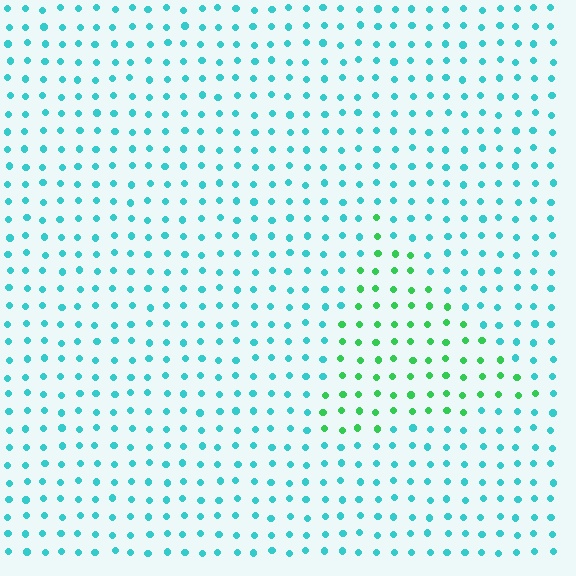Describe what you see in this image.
The image is filled with small cyan elements in a uniform arrangement. A triangle-shaped region is visible where the elements are tinted to a slightly different hue, forming a subtle color boundary.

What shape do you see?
I see a triangle.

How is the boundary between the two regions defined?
The boundary is defined purely by a slight shift in hue (about 47 degrees). Spacing, size, and orientation are identical on both sides.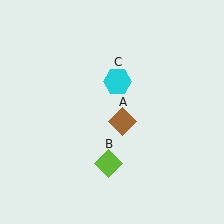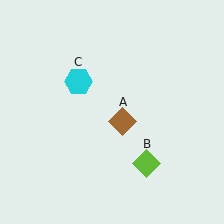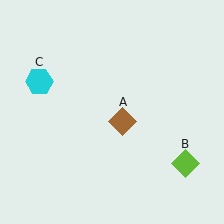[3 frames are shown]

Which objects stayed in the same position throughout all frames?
Brown diamond (object A) remained stationary.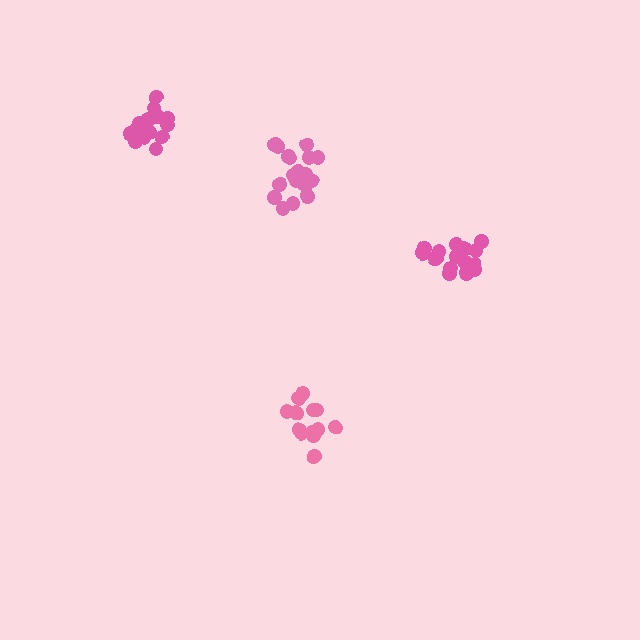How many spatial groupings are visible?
There are 4 spatial groupings.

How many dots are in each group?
Group 1: 13 dots, Group 2: 17 dots, Group 3: 19 dots, Group 4: 17 dots (66 total).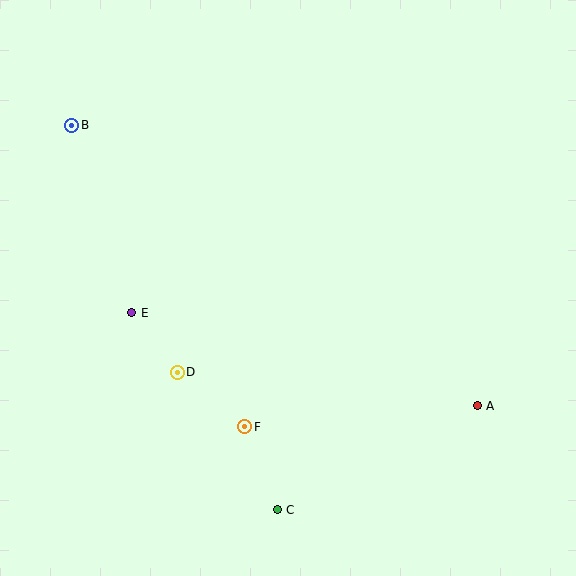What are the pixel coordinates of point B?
Point B is at (72, 125).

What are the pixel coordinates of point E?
Point E is at (132, 313).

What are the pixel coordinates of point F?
Point F is at (245, 427).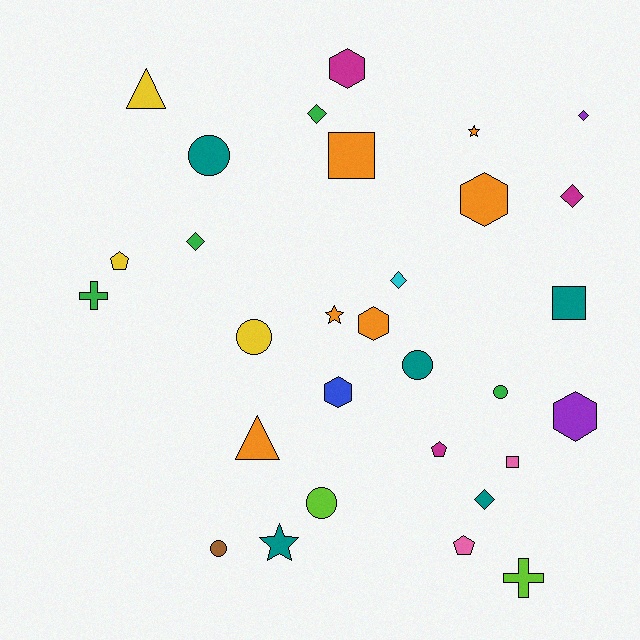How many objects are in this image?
There are 30 objects.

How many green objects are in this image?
There are 4 green objects.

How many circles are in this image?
There are 6 circles.